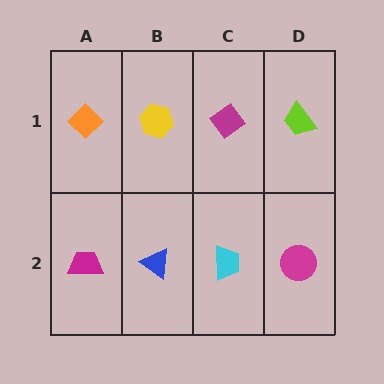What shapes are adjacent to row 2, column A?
An orange diamond (row 1, column A), a blue triangle (row 2, column B).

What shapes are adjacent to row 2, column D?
A lime trapezoid (row 1, column D), a cyan trapezoid (row 2, column C).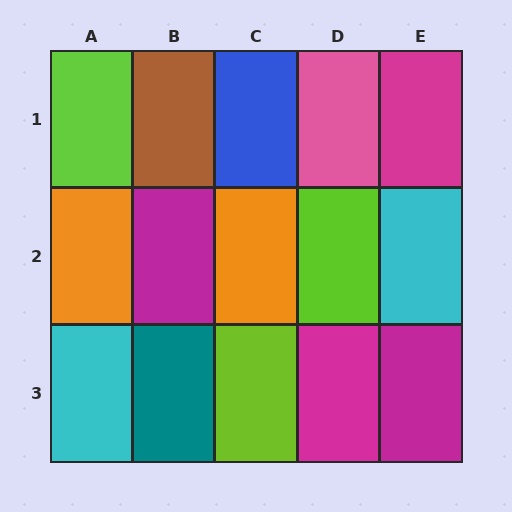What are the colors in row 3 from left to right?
Cyan, teal, lime, magenta, magenta.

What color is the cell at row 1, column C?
Blue.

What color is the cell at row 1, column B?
Brown.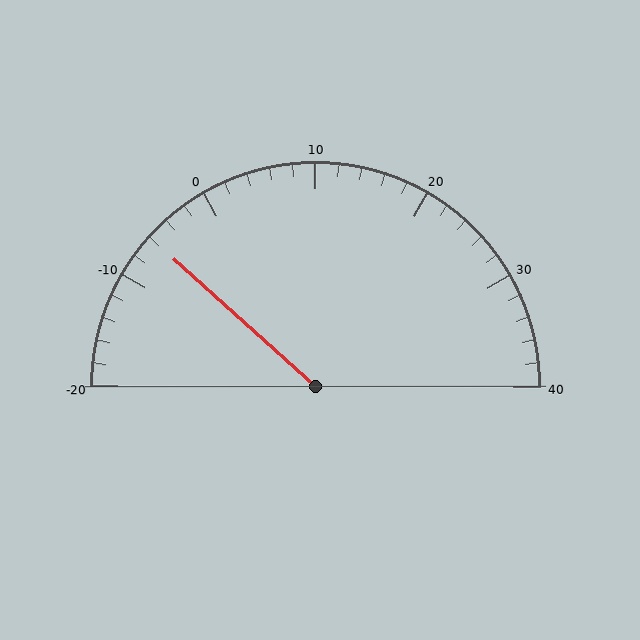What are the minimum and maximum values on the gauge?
The gauge ranges from -20 to 40.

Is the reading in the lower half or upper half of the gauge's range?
The reading is in the lower half of the range (-20 to 40).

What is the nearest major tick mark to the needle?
The nearest major tick mark is -10.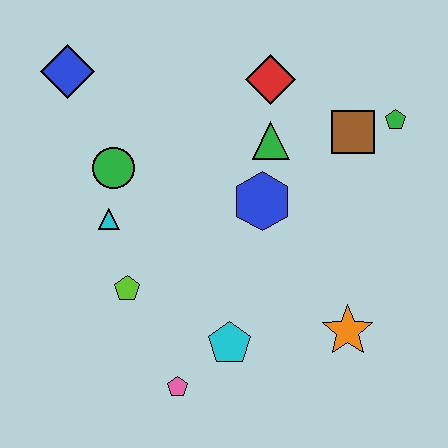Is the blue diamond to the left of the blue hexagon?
Yes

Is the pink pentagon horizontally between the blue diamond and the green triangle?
Yes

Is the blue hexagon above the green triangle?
No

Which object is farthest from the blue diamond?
The orange star is farthest from the blue diamond.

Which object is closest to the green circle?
The cyan triangle is closest to the green circle.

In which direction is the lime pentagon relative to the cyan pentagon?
The lime pentagon is to the left of the cyan pentagon.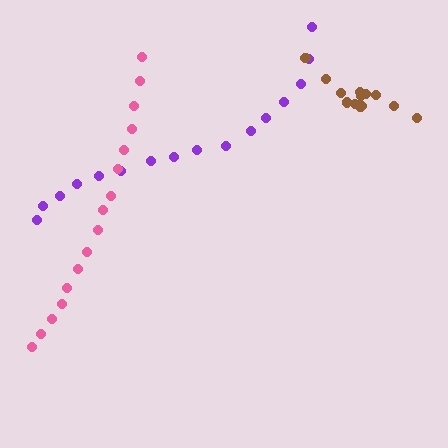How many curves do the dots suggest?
There are 3 distinct paths.